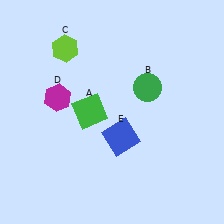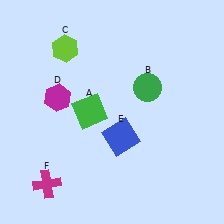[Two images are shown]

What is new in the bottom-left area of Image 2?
A magenta cross (F) was added in the bottom-left area of Image 2.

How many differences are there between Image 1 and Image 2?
There is 1 difference between the two images.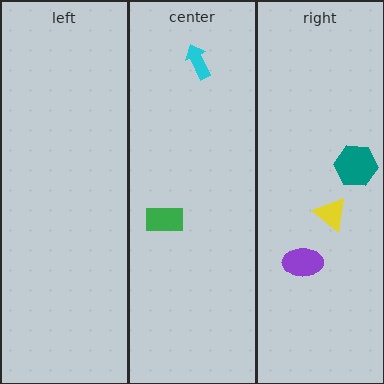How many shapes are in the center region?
2.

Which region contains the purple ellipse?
The right region.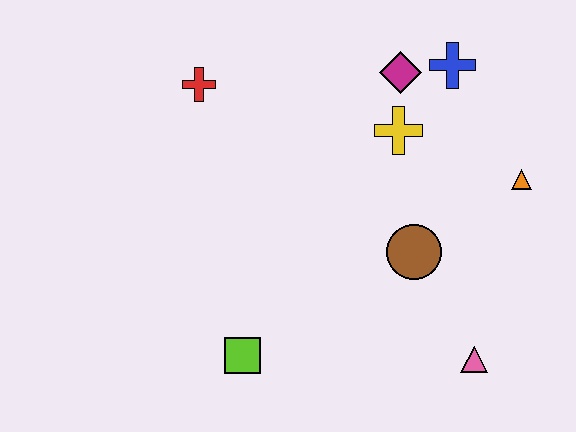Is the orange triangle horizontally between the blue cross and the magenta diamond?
No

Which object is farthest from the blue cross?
The lime square is farthest from the blue cross.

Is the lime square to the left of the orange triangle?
Yes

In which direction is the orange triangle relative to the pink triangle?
The orange triangle is above the pink triangle.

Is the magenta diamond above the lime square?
Yes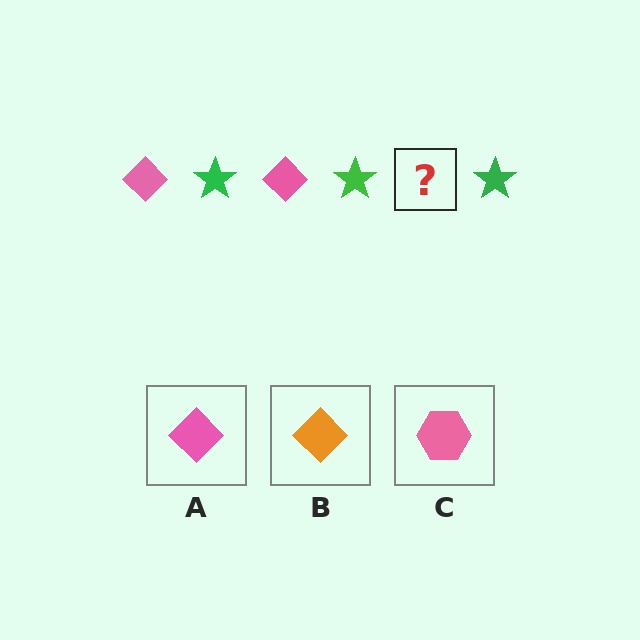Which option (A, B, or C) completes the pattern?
A.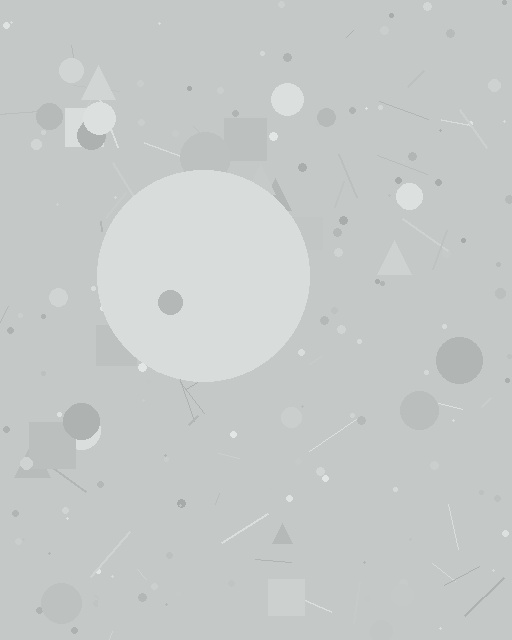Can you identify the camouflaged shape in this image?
The camouflaged shape is a circle.